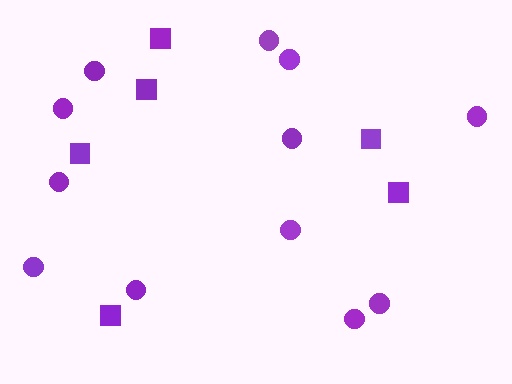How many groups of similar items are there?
There are 2 groups: one group of squares (6) and one group of circles (12).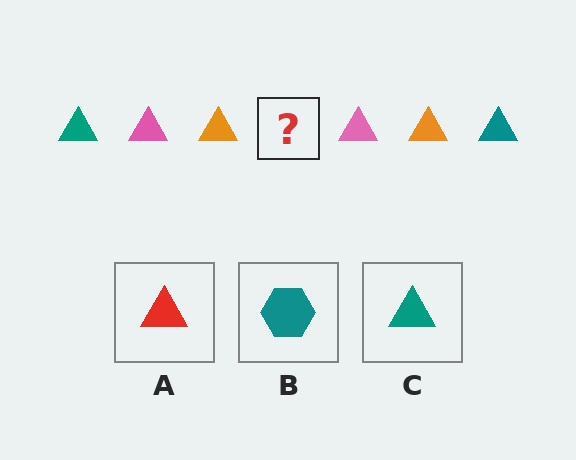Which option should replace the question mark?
Option C.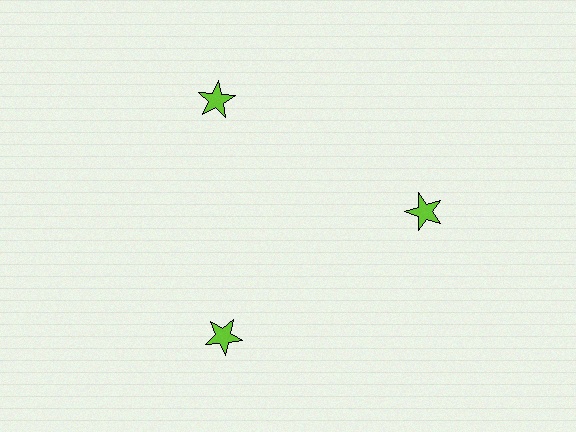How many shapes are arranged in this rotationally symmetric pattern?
There are 3 shapes, arranged in 3 groups of 1.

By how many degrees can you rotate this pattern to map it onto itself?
The pattern maps onto itself every 120 degrees of rotation.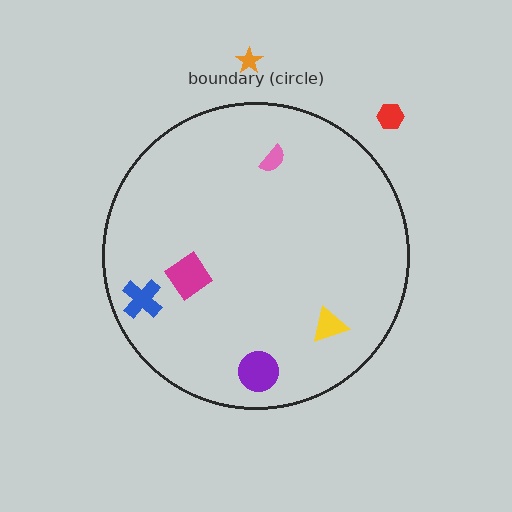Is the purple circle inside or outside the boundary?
Inside.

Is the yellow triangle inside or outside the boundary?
Inside.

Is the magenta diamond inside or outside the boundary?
Inside.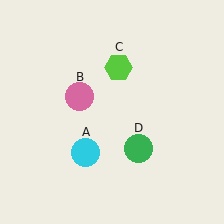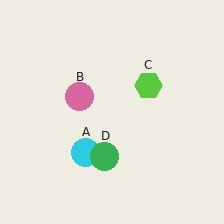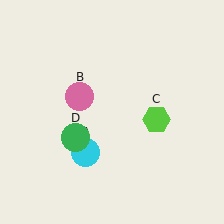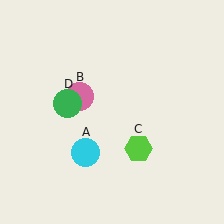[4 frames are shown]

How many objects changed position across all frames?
2 objects changed position: lime hexagon (object C), green circle (object D).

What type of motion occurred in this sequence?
The lime hexagon (object C), green circle (object D) rotated clockwise around the center of the scene.